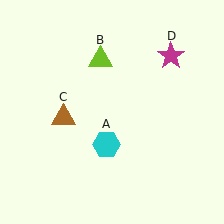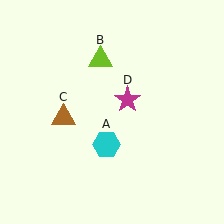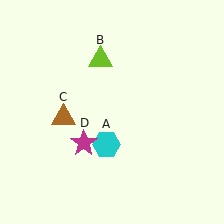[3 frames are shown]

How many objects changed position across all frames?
1 object changed position: magenta star (object D).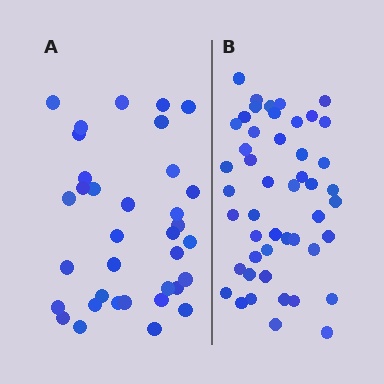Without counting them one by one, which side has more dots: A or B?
Region B (the right region) has more dots.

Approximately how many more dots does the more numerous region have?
Region B has approximately 15 more dots than region A.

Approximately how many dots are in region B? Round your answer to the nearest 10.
About 50 dots. (The exact count is 48, which rounds to 50.)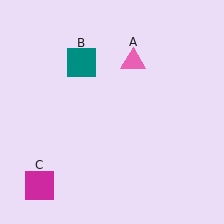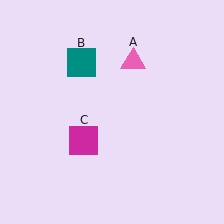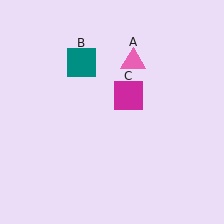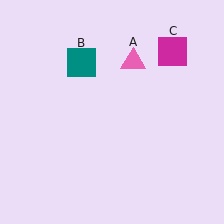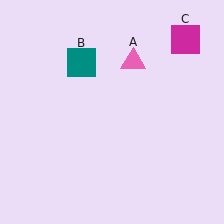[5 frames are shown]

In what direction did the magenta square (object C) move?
The magenta square (object C) moved up and to the right.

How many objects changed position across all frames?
1 object changed position: magenta square (object C).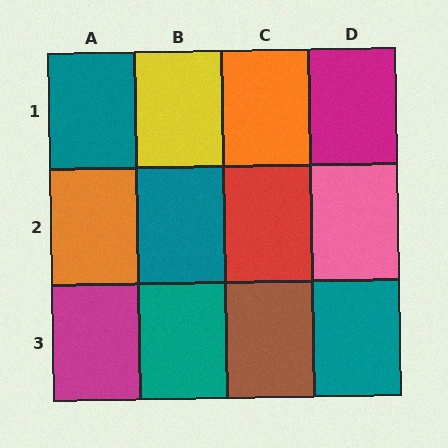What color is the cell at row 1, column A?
Teal.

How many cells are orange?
2 cells are orange.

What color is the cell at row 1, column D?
Magenta.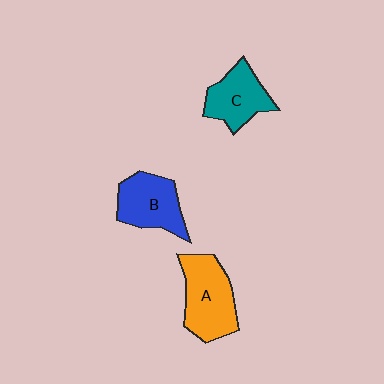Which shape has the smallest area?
Shape C (teal).